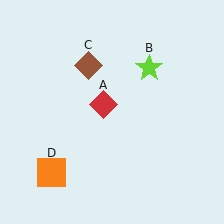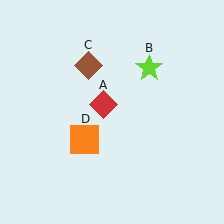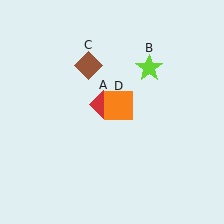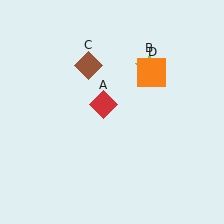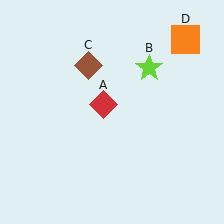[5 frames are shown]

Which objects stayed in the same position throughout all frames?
Red diamond (object A) and lime star (object B) and brown diamond (object C) remained stationary.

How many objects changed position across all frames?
1 object changed position: orange square (object D).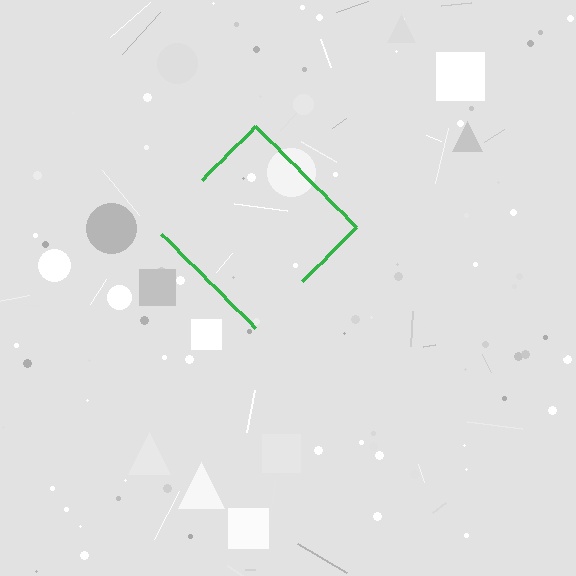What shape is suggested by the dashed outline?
The dashed outline suggests a diamond.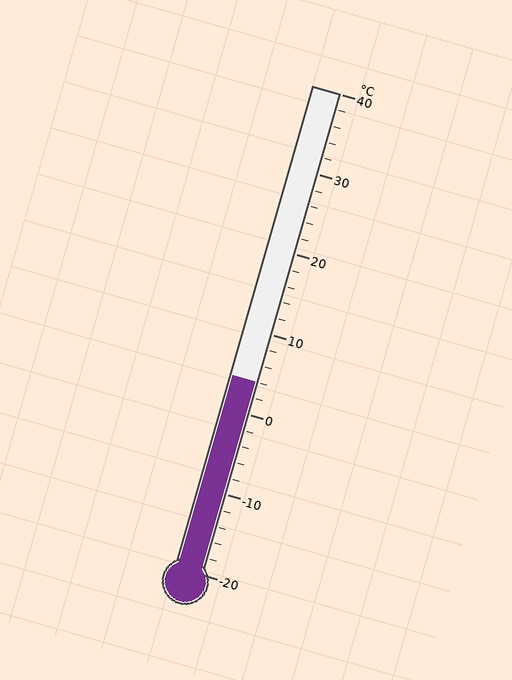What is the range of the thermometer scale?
The thermometer scale ranges from -20°C to 40°C.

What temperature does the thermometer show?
The thermometer shows approximately 4°C.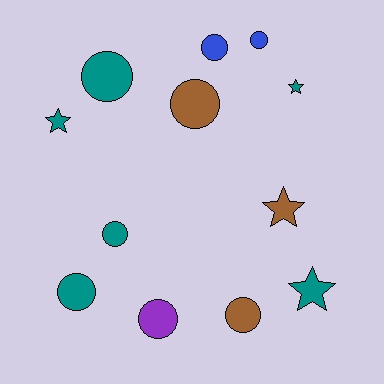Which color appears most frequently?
Teal, with 6 objects.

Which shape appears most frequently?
Circle, with 8 objects.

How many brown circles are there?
There are 2 brown circles.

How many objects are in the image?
There are 12 objects.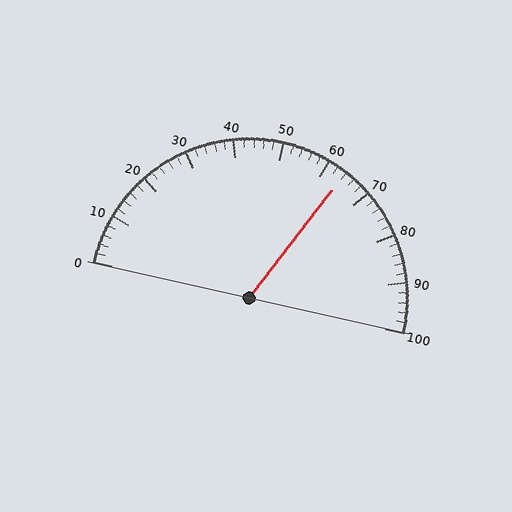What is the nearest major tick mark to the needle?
The nearest major tick mark is 60.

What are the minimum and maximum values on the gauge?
The gauge ranges from 0 to 100.